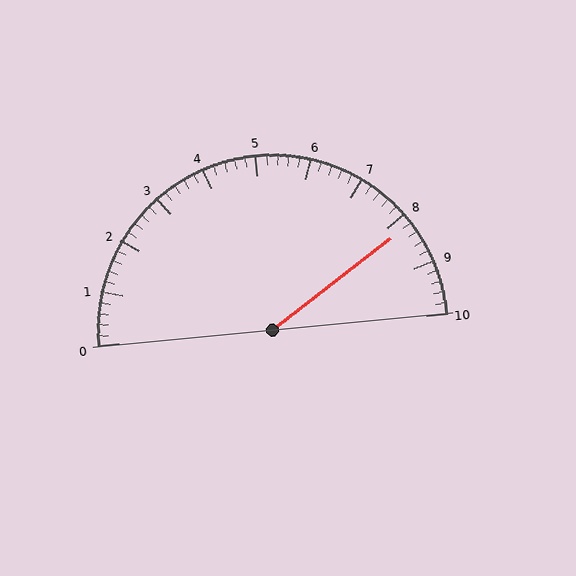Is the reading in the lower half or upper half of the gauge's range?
The reading is in the upper half of the range (0 to 10).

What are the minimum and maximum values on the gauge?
The gauge ranges from 0 to 10.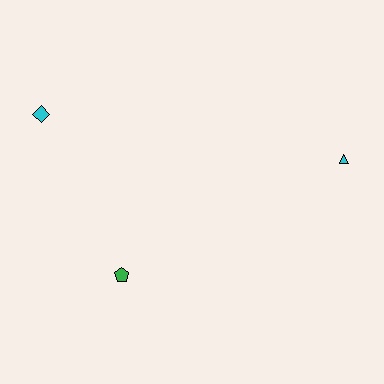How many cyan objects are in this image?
There are 2 cyan objects.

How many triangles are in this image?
There is 1 triangle.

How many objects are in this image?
There are 3 objects.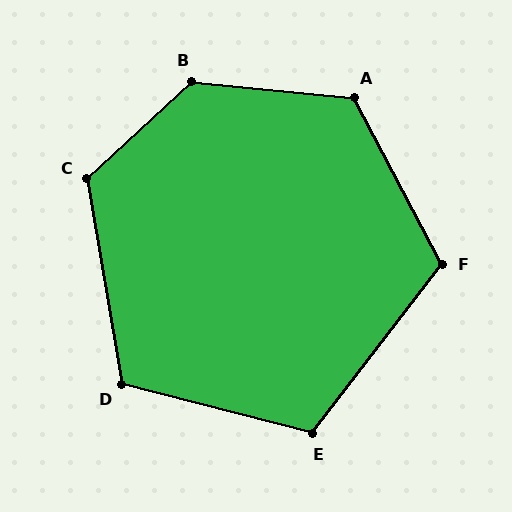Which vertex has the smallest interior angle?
E, at approximately 113 degrees.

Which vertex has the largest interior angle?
B, at approximately 131 degrees.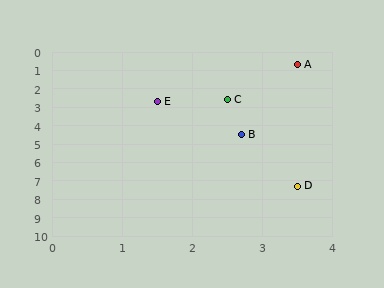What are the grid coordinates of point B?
Point B is at approximately (2.7, 4.5).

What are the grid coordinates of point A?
Point A is at approximately (3.5, 0.7).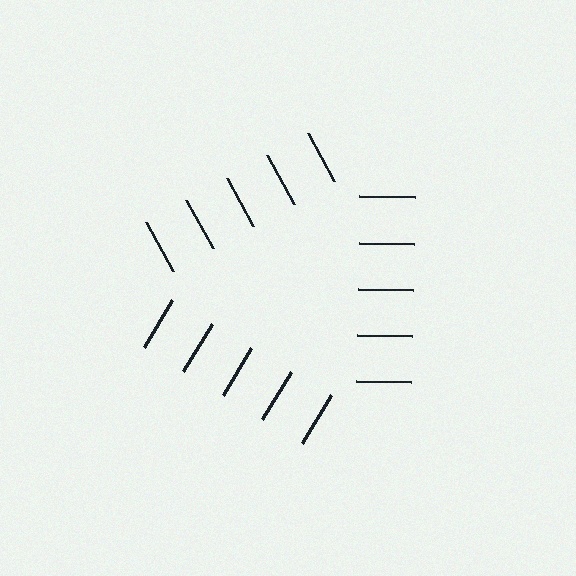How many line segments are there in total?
15 — 5 along each of the 3 edges.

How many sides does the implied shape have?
3 sides — the line-ends trace a triangle.